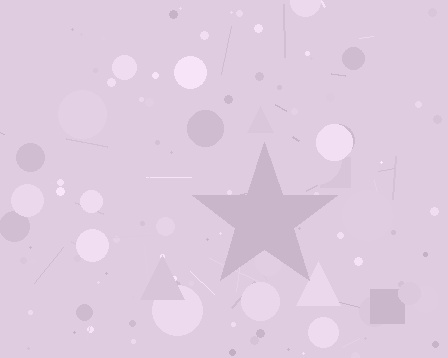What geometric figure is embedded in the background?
A star is embedded in the background.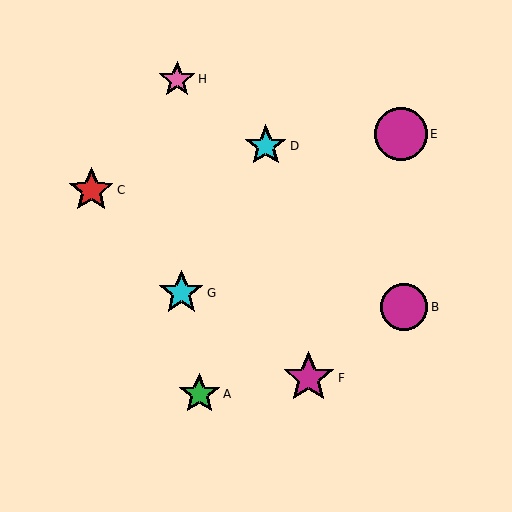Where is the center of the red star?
The center of the red star is at (91, 190).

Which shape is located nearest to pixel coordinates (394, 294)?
The magenta circle (labeled B) at (404, 307) is nearest to that location.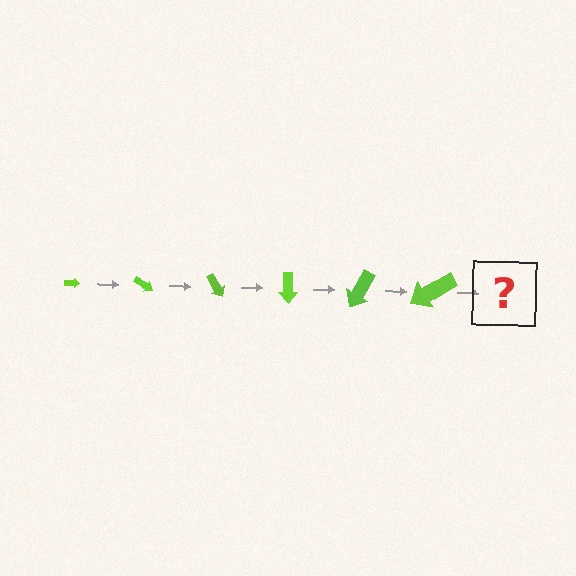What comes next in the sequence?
The next element should be an arrow, larger than the previous one and rotated 180 degrees from the start.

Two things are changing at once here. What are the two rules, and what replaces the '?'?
The two rules are that the arrow grows larger each step and it rotates 30 degrees each step. The '?' should be an arrow, larger than the previous one and rotated 180 degrees from the start.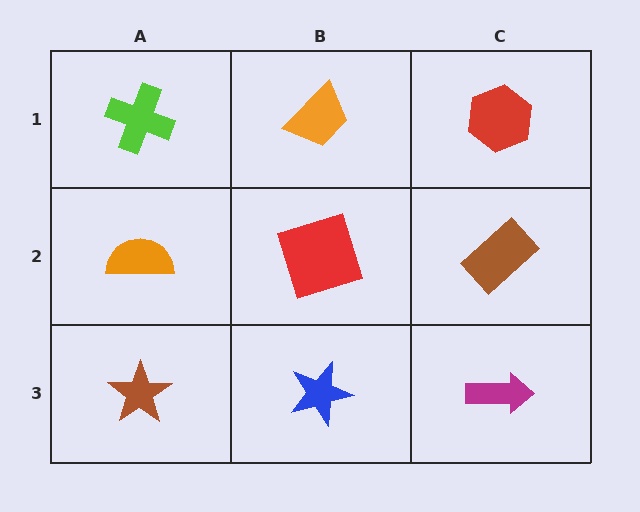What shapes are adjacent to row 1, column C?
A brown rectangle (row 2, column C), an orange trapezoid (row 1, column B).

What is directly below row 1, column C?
A brown rectangle.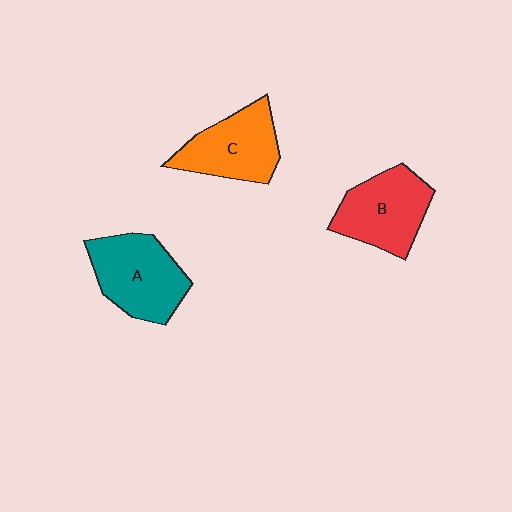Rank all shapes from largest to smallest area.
From largest to smallest: A (teal), B (red), C (orange).